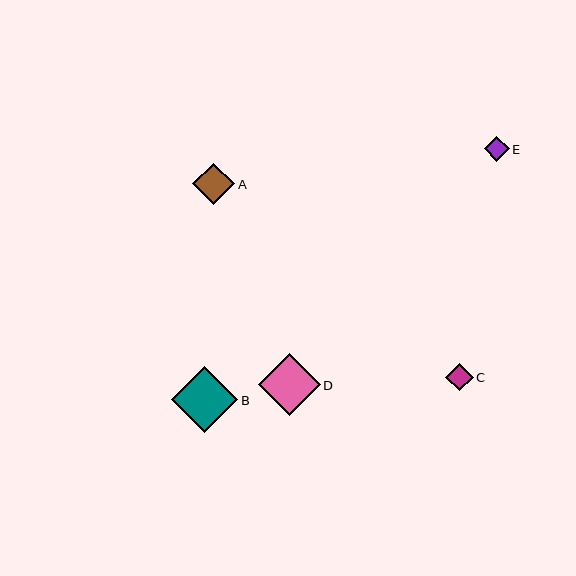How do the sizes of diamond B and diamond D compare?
Diamond B and diamond D are approximately the same size.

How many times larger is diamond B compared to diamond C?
Diamond B is approximately 2.4 times the size of diamond C.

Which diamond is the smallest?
Diamond E is the smallest with a size of approximately 25 pixels.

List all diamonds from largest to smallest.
From largest to smallest: B, D, A, C, E.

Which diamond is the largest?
Diamond B is the largest with a size of approximately 66 pixels.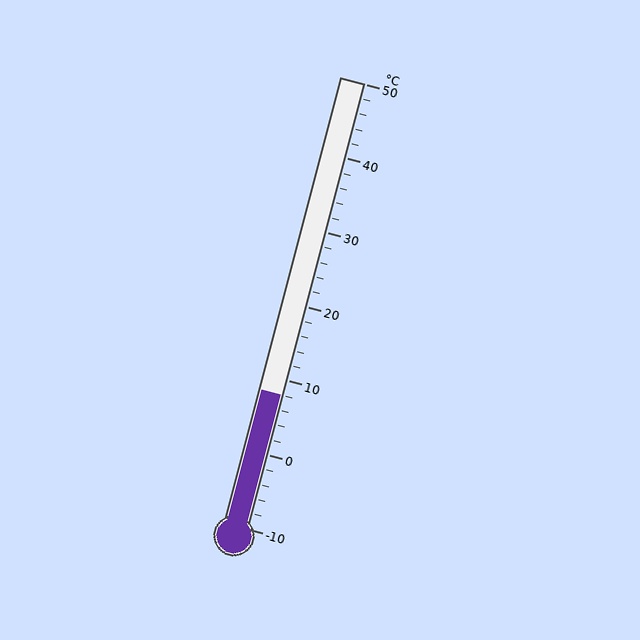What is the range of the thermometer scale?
The thermometer scale ranges from -10°C to 50°C.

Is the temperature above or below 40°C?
The temperature is below 40°C.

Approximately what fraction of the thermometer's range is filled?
The thermometer is filled to approximately 30% of its range.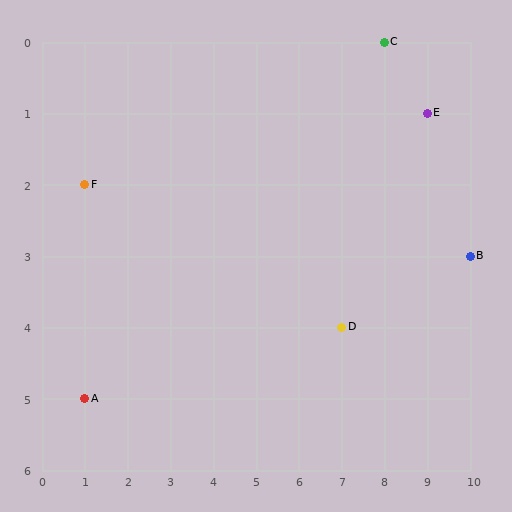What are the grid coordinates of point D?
Point D is at grid coordinates (7, 4).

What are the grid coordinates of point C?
Point C is at grid coordinates (8, 0).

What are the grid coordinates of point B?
Point B is at grid coordinates (10, 3).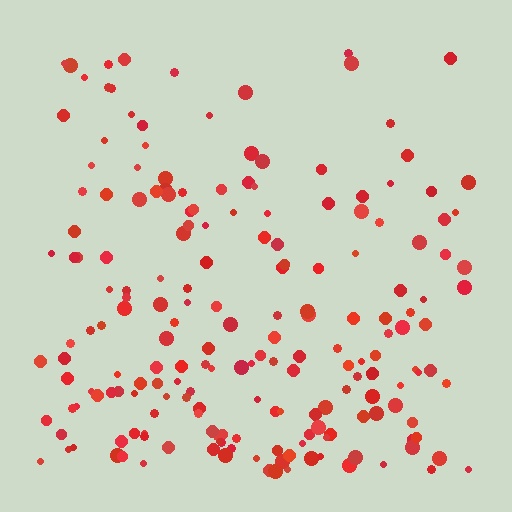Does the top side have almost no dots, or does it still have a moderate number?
Still a moderate number, just noticeably fewer than the bottom.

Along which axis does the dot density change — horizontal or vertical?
Vertical.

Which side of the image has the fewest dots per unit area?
The top.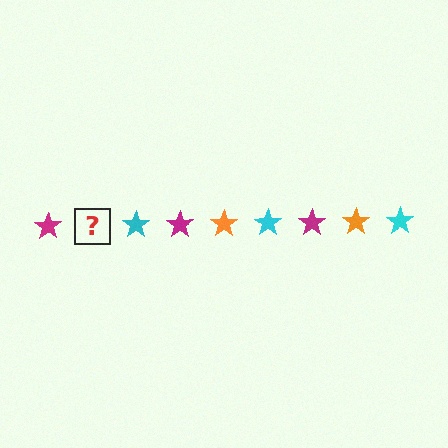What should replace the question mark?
The question mark should be replaced with an orange star.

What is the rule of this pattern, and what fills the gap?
The rule is that the pattern cycles through magenta, orange, cyan stars. The gap should be filled with an orange star.